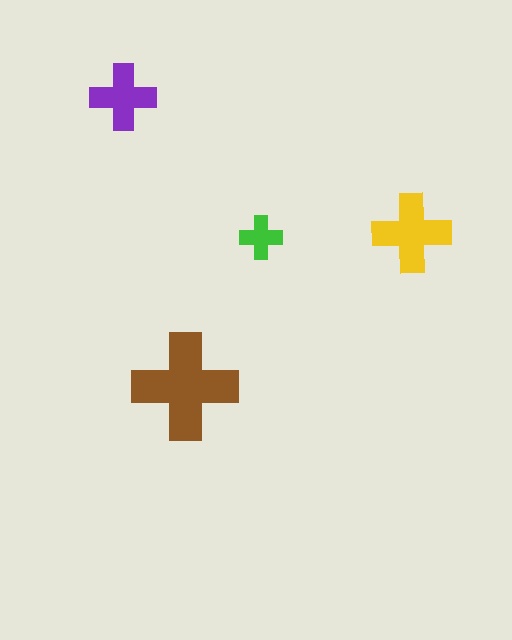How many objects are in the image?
There are 4 objects in the image.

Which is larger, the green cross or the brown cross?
The brown one.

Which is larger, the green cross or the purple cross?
The purple one.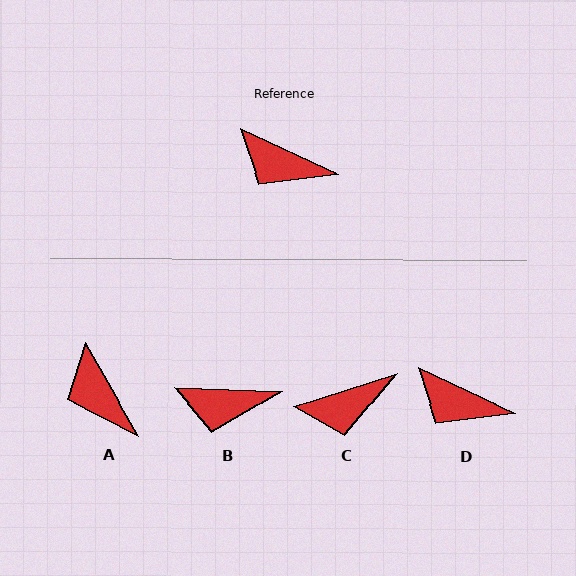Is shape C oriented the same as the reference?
No, it is off by about 43 degrees.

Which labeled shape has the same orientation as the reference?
D.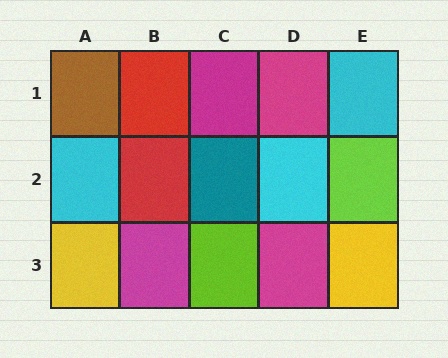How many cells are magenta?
4 cells are magenta.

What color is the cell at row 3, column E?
Yellow.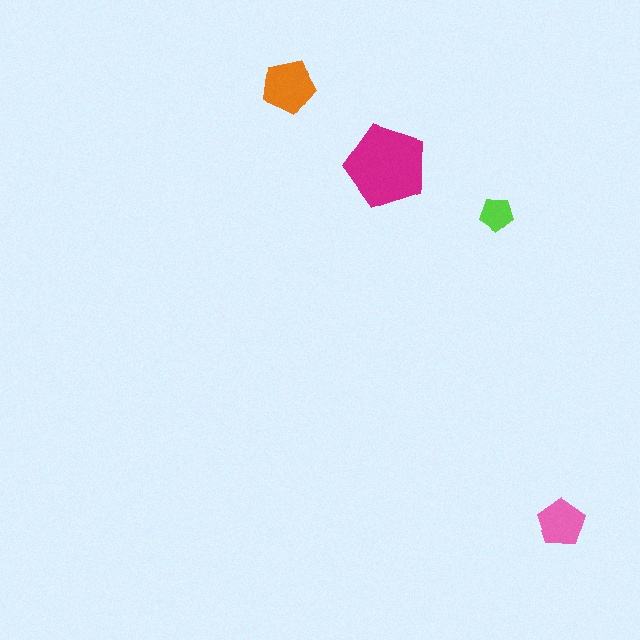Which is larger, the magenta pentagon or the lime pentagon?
The magenta one.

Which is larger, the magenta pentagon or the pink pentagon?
The magenta one.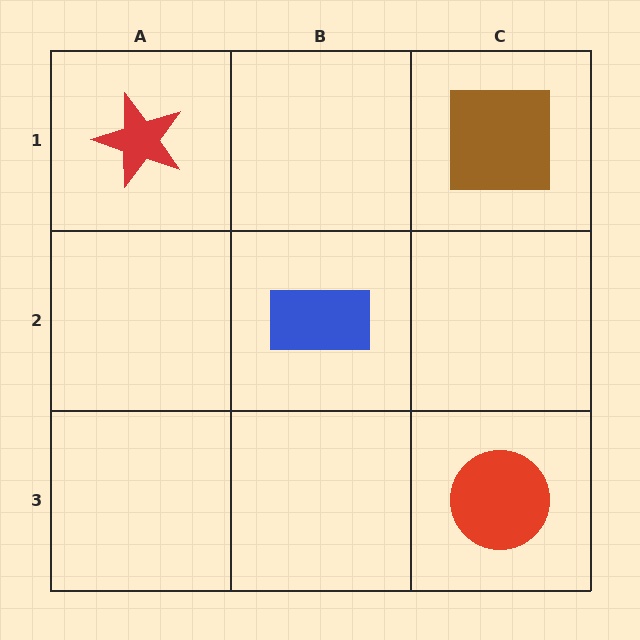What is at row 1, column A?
A red star.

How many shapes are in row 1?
2 shapes.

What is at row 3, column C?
A red circle.